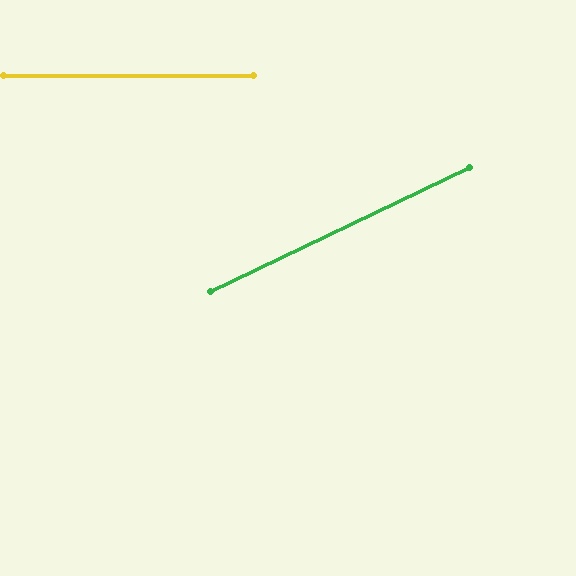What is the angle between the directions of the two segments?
Approximately 26 degrees.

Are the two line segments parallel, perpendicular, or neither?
Neither parallel nor perpendicular — they differ by about 26°.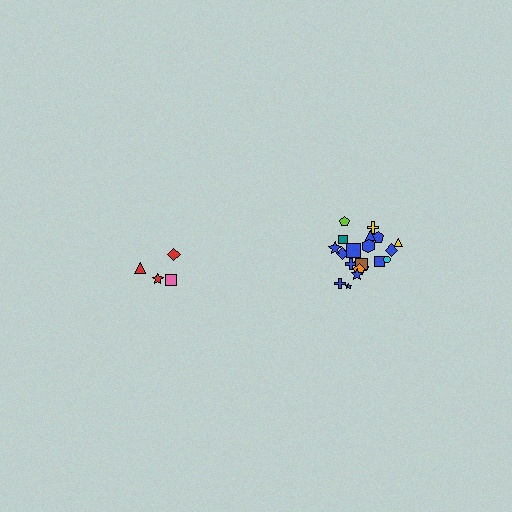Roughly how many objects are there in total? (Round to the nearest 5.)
Roughly 25 objects in total.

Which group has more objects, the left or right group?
The right group.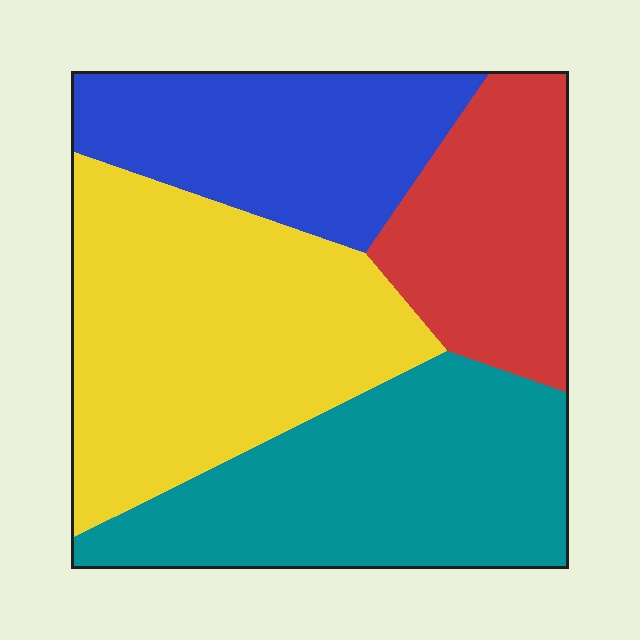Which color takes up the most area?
Yellow, at roughly 35%.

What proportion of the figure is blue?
Blue covers 20% of the figure.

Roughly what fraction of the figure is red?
Red covers around 20% of the figure.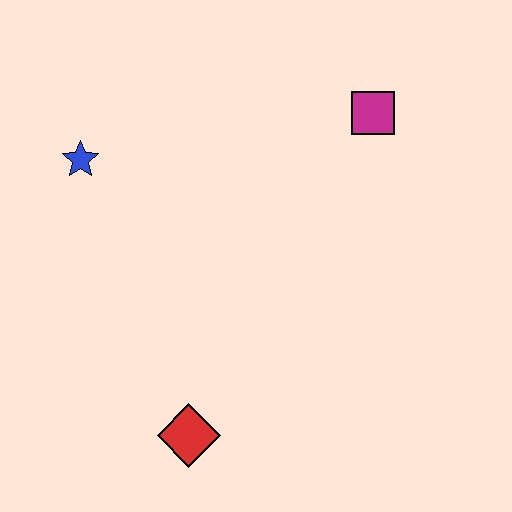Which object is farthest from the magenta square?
The red diamond is farthest from the magenta square.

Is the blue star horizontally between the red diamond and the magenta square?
No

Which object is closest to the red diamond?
The blue star is closest to the red diamond.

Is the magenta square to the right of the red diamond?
Yes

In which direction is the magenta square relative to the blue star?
The magenta square is to the right of the blue star.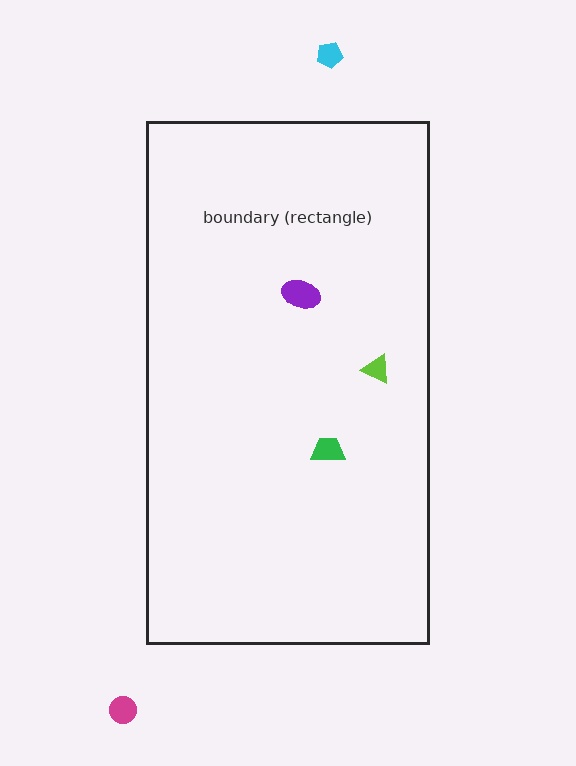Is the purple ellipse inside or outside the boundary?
Inside.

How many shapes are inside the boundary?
3 inside, 2 outside.